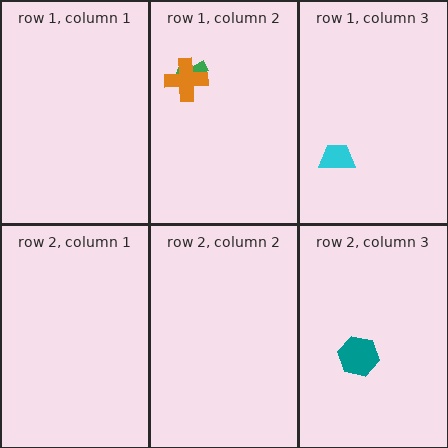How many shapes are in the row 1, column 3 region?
1.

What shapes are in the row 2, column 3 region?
The teal hexagon.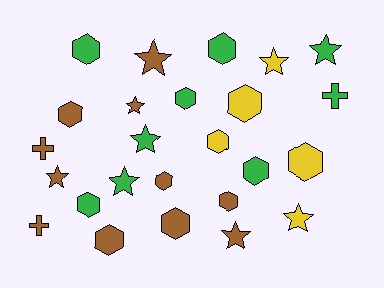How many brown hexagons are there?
There are 5 brown hexagons.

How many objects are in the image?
There are 25 objects.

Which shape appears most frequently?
Hexagon, with 13 objects.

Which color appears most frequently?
Brown, with 11 objects.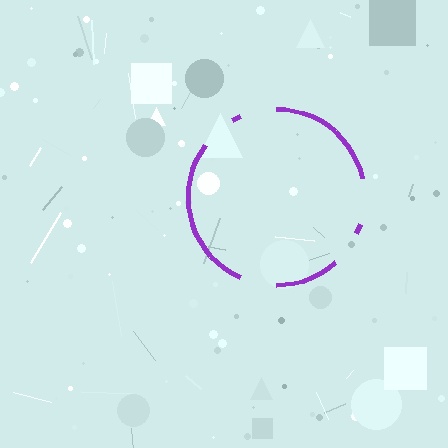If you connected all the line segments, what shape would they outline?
They would outline a circle.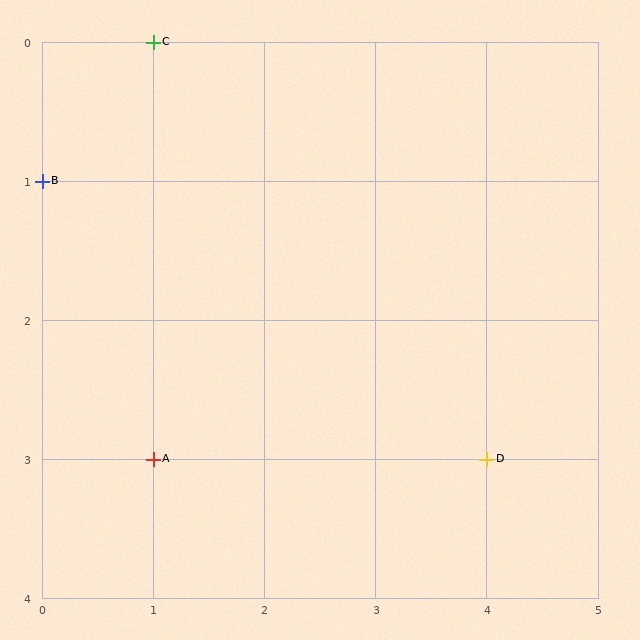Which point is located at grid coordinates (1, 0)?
Point C is at (1, 0).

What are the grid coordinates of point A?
Point A is at grid coordinates (1, 3).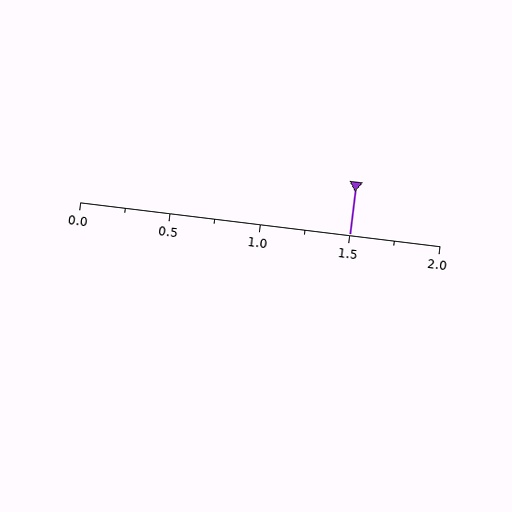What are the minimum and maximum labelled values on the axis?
The axis runs from 0.0 to 2.0.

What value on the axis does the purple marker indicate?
The marker indicates approximately 1.5.